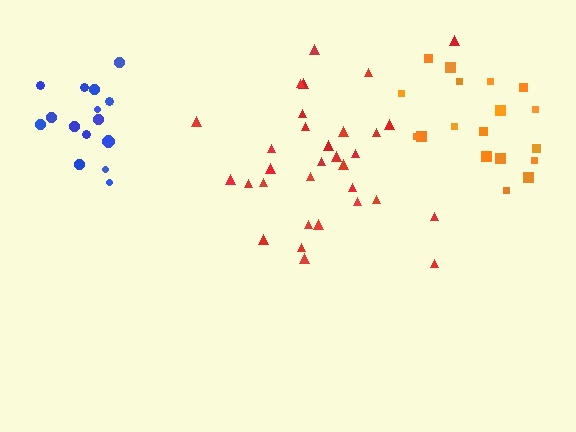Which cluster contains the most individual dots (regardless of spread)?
Red (32).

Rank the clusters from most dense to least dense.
blue, orange, red.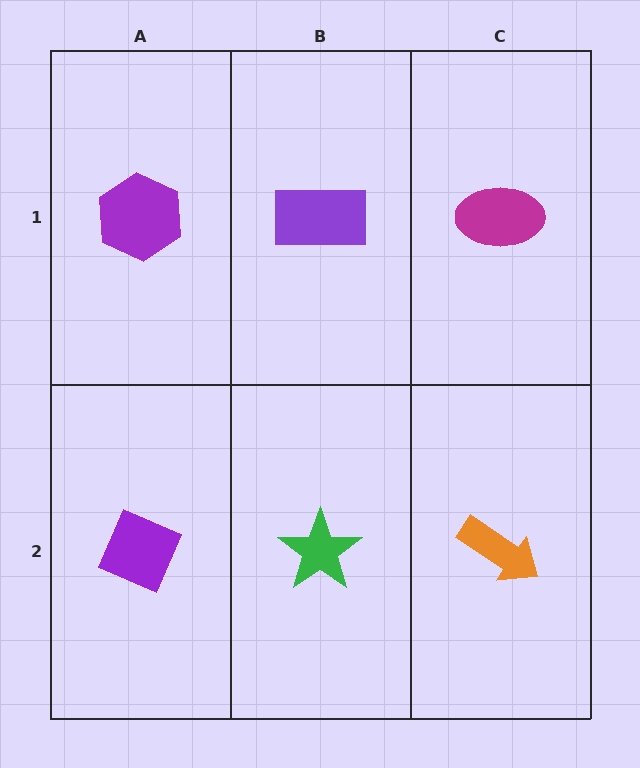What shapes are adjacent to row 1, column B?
A green star (row 2, column B), a purple hexagon (row 1, column A), a magenta ellipse (row 1, column C).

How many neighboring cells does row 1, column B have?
3.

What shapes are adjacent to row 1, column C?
An orange arrow (row 2, column C), a purple rectangle (row 1, column B).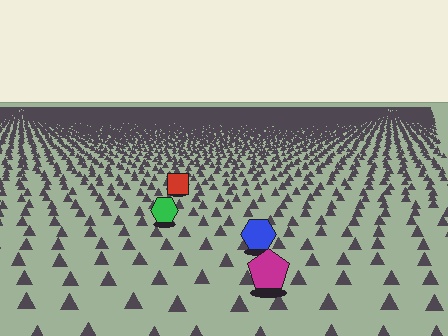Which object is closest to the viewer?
The magenta pentagon is closest. The texture marks near it are larger and more spread out.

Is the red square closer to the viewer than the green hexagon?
No. The green hexagon is closer — you can tell from the texture gradient: the ground texture is coarser near it.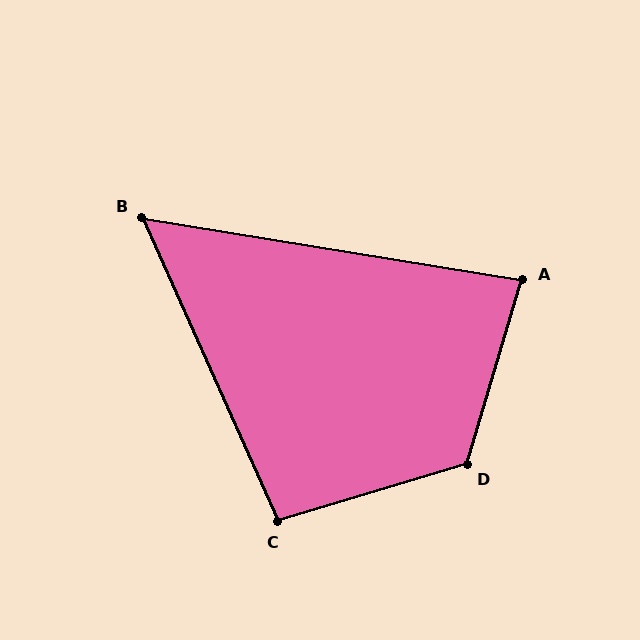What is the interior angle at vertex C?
Approximately 97 degrees (obtuse).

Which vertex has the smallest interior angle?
B, at approximately 57 degrees.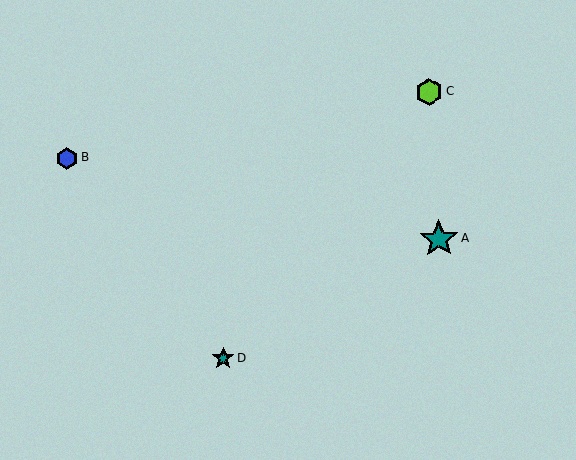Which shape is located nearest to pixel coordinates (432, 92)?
The lime hexagon (labeled C) at (429, 92) is nearest to that location.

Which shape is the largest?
The teal star (labeled A) is the largest.